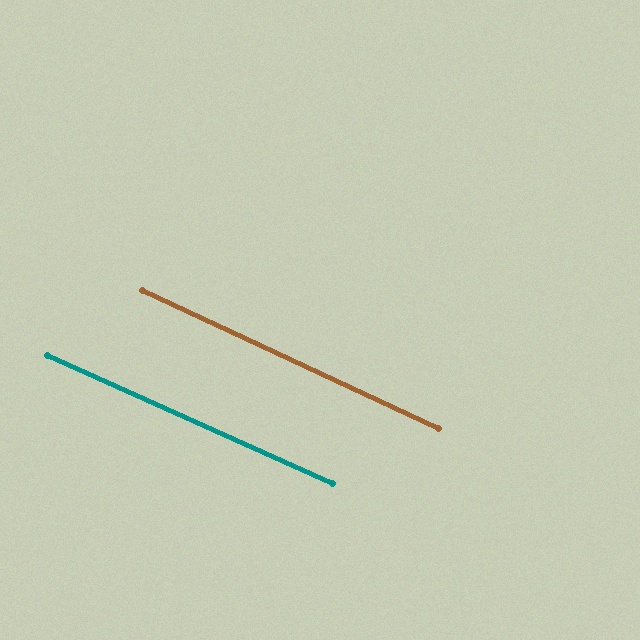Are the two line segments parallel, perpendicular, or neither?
Parallel — their directions differ by only 0.7°.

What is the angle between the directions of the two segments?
Approximately 1 degree.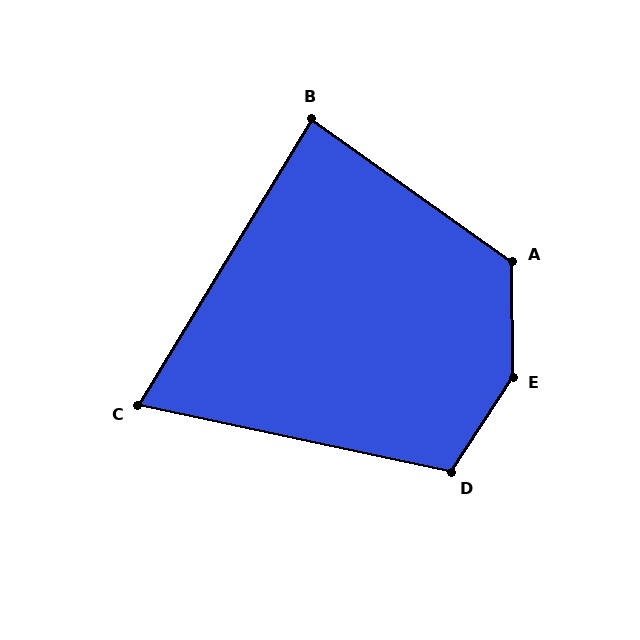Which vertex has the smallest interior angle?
C, at approximately 71 degrees.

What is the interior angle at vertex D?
Approximately 111 degrees (obtuse).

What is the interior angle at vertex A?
Approximately 126 degrees (obtuse).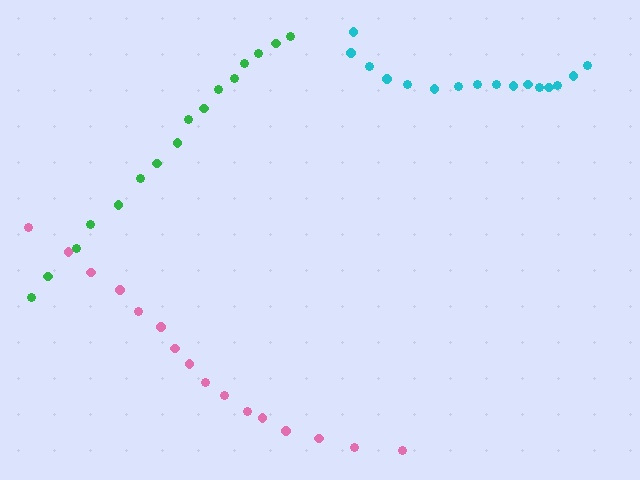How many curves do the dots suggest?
There are 3 distinct paths.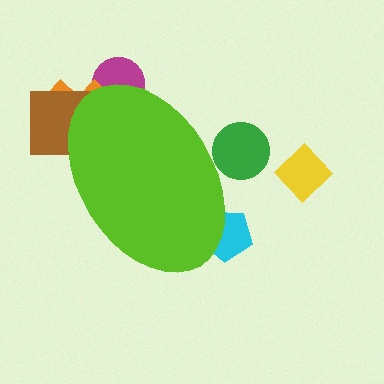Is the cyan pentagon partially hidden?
Yes, the cyan pentagon is partially hidden behind the lime ellipse.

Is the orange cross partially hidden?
Yes, the orange cross is partially hidden behind the lime ellipse.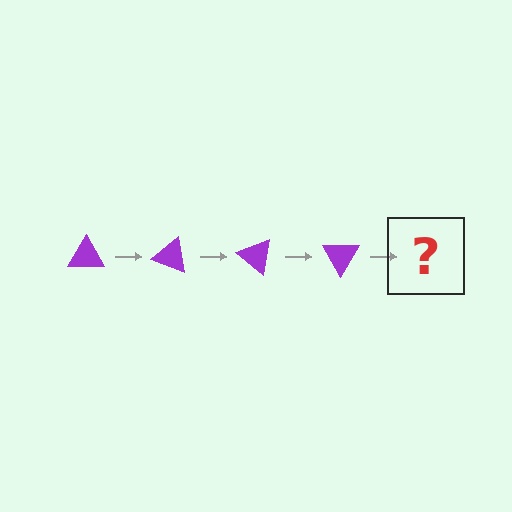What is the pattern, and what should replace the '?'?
The pattern is that the triangle rotates 20 degrees each step. The '?' should be a purple triangle rotated 80 degrees.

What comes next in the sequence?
The next element should be a purple triangle rotated 80 degrees.